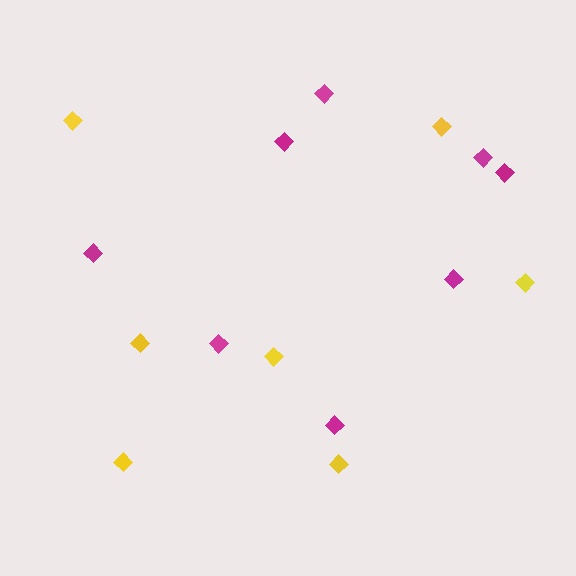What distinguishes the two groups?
There are 2 groups: one group of yellow diamonds (7) and one group of magenta diamonds (8).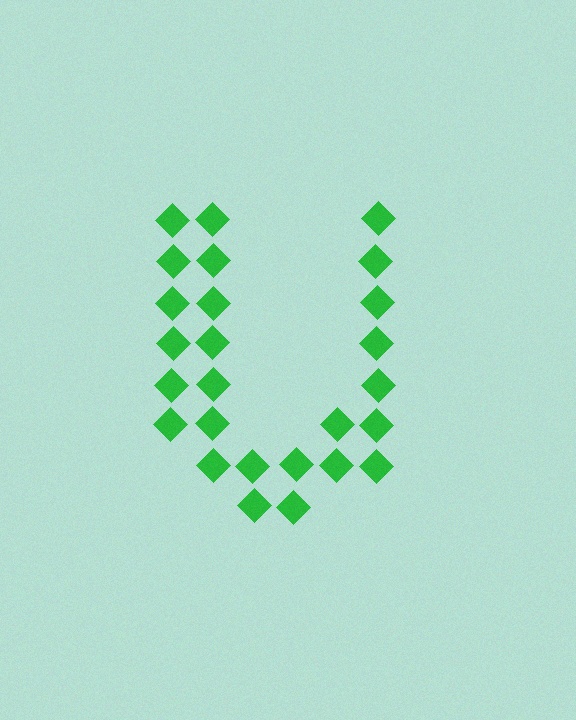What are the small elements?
The small elements are diamonds.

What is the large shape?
The large shape is the letter U.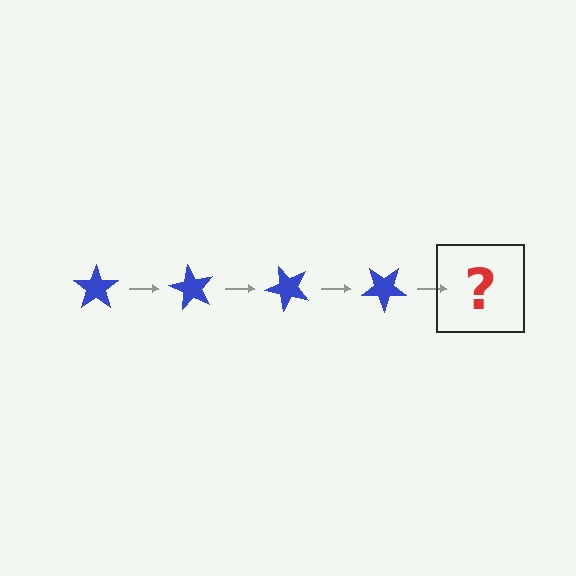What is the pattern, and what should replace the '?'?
The pattern is that the star rotates 60 degrees each step. The '?' should be a blue star rotated 240 degrees.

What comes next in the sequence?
The next element should be a blue star rotated 240 degrees.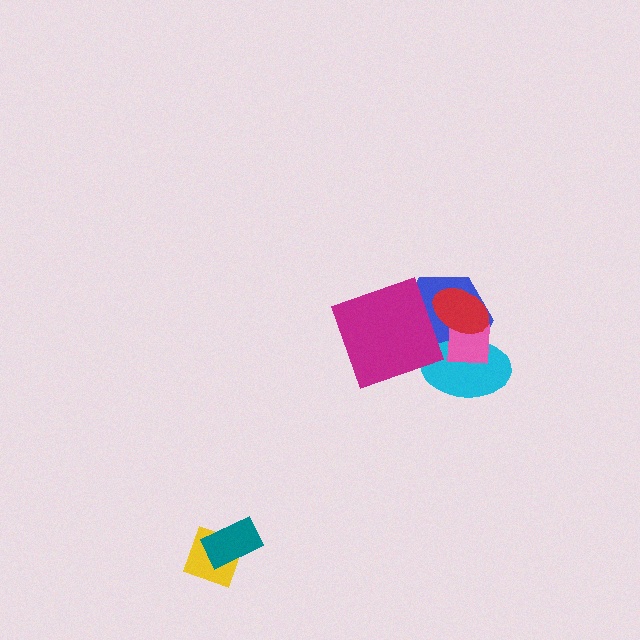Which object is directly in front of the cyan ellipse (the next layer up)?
The pink square is directly in front of the cyan ellipse.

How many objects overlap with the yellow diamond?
1 object overlaps with the yellow diamond.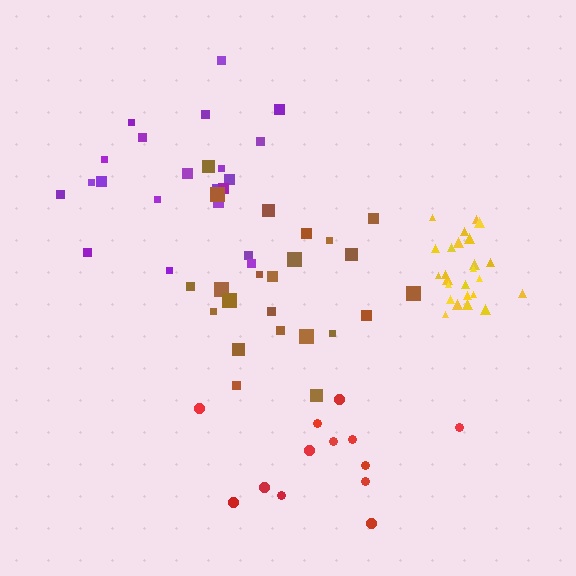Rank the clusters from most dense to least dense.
yellow, brown, purple, red.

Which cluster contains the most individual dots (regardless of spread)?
Yellow (25).